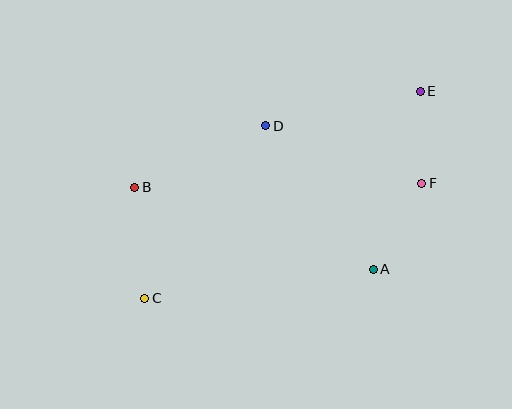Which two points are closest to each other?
Points E and F are closest to each other.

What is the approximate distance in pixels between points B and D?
The distance between B and D is approximately 145 pixels.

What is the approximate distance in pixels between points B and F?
The distance between B and F is approximately 287 pixels.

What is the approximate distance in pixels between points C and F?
The distance between C and F is approximately 300 pixels.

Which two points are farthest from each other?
Points C and E are farthest from each other.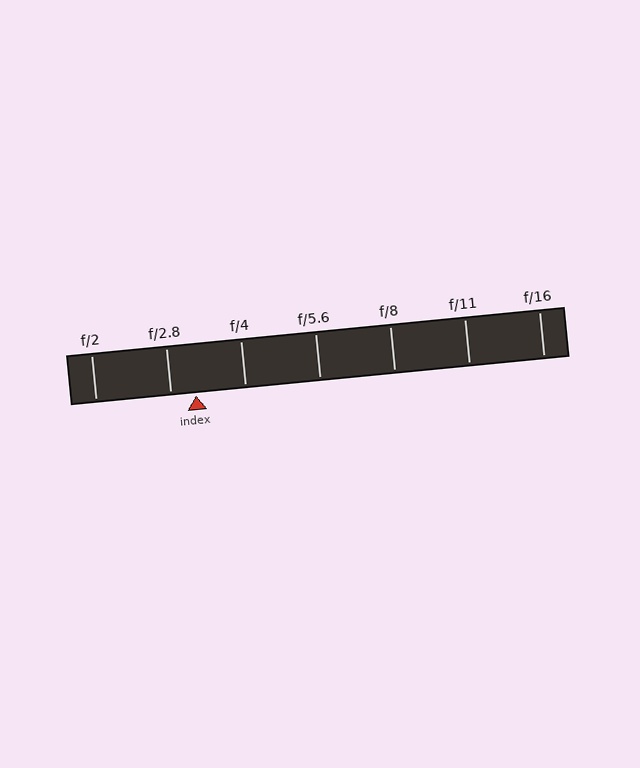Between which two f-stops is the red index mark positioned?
The index mark is between f/2.8 and f/4.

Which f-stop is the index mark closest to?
The index mark is closest to f/2.8.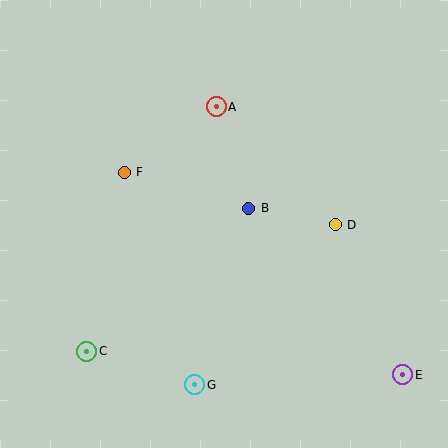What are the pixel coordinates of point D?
Point D is at (335, 225).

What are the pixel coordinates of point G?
Point G is at (195, 385).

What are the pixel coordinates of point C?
Point C is at (87, 351).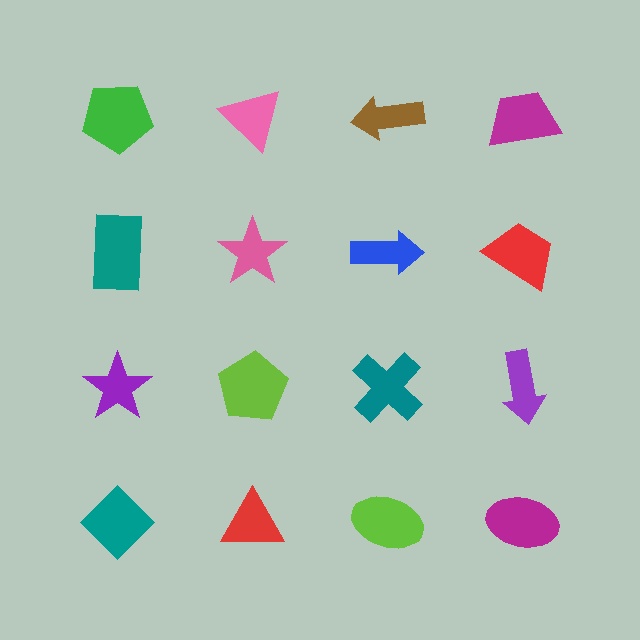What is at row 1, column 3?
A brown arrow.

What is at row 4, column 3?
A lime ellipse.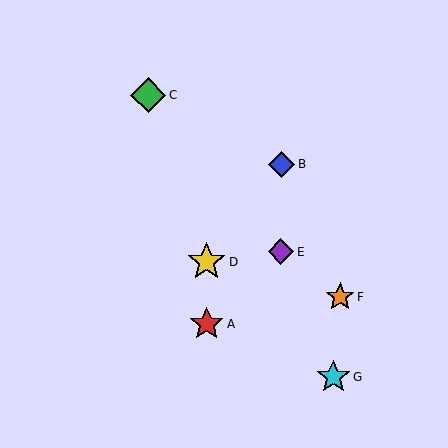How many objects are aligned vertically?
2 objects (A, D) are aligned vertically.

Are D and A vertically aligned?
Yes, both are at x≈207.